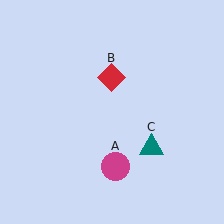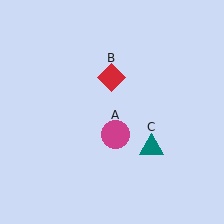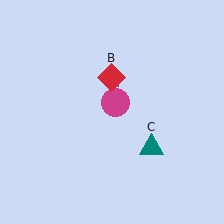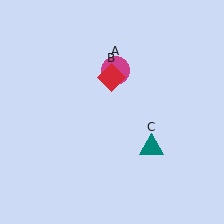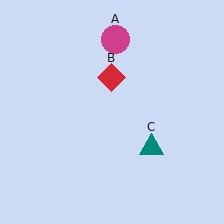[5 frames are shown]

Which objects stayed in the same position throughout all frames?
Red diamond (object B) and teal triangle (object C) remained stationary.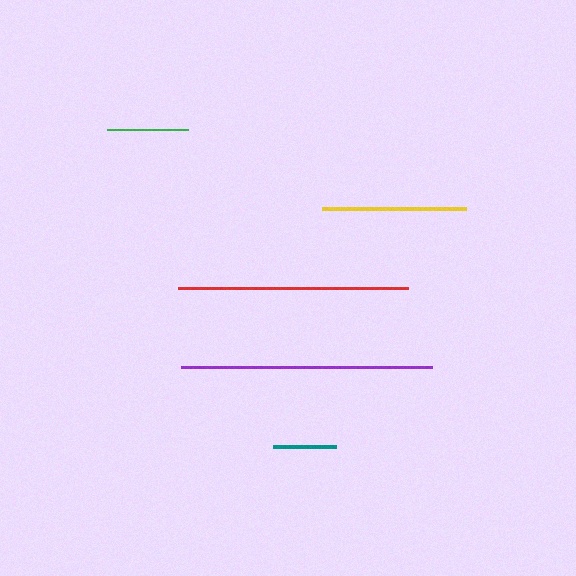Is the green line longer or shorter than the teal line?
The green line is longer than the teal line.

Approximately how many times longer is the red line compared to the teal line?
The red line is approximately 3.7 times the length of the teal line.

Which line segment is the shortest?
The teal line is the shortest at approximately 62 pixels.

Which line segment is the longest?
The purple line is the longest at approximately 251 pixels.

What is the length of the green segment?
The green segment is approximately 81 pixels long.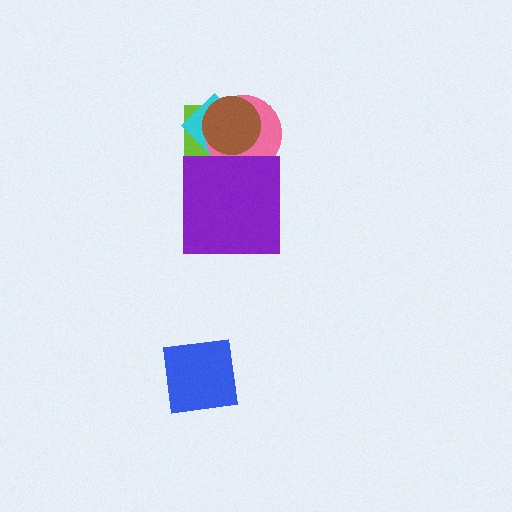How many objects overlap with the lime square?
4 objects overlap with the lime square.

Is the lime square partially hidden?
Yes, it is partially covered by another shape.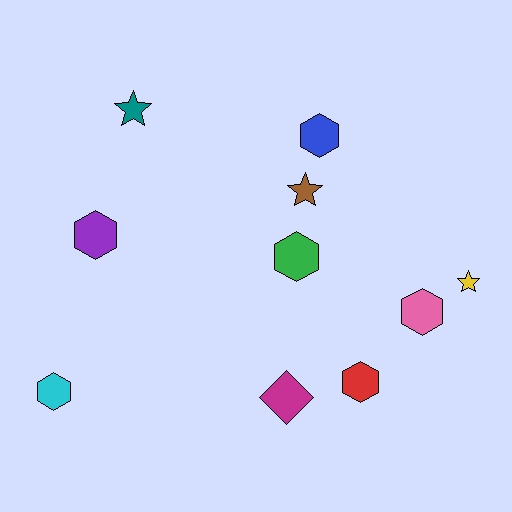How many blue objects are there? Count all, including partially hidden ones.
There is 1 blue object.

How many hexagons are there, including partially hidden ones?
There are 6 hexagons.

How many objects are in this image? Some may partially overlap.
There are 10 objects.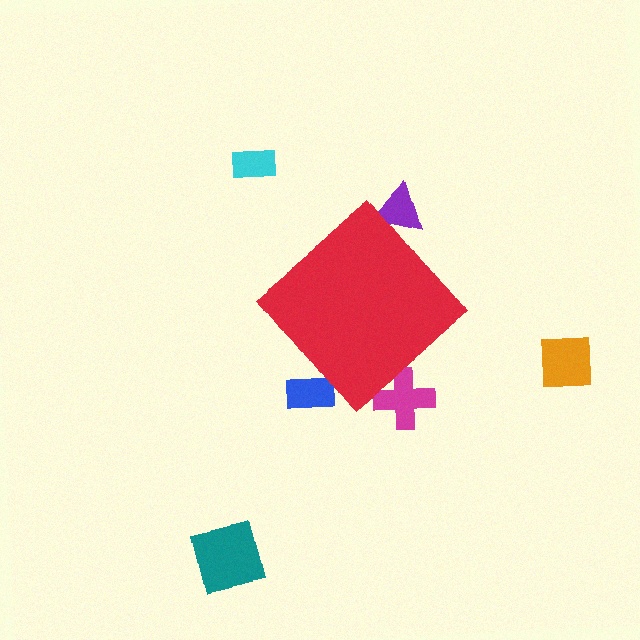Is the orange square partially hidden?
No, the orange square is fully visible.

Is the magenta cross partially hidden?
Yes, the magenta cross is partially hidden behind the red diamond.